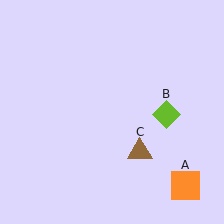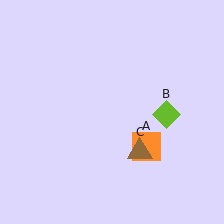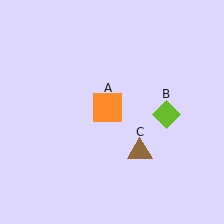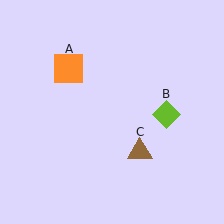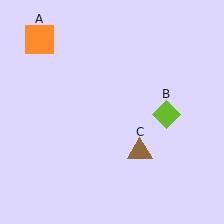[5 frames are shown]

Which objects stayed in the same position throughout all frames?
Lime diamond (object B) and brown triangle (object C) remained stationary.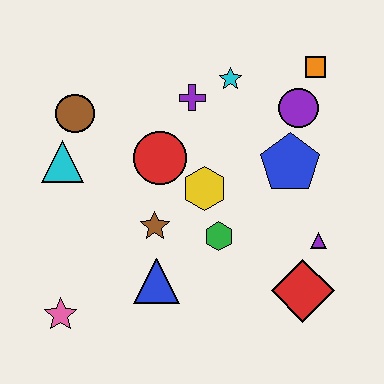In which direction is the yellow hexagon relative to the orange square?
The yellow hexagon is below the orange square.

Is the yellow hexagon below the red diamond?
No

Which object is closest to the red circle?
The yellow hexagon is closest to the red circle.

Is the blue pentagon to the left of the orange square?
Yes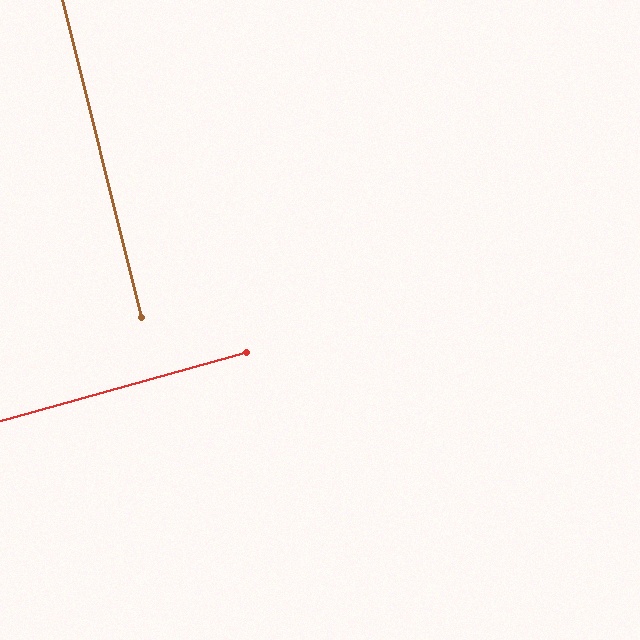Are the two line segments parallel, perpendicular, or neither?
Perpendicular — they meet at approximately 88°.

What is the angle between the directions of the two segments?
Approximately 88 degrees.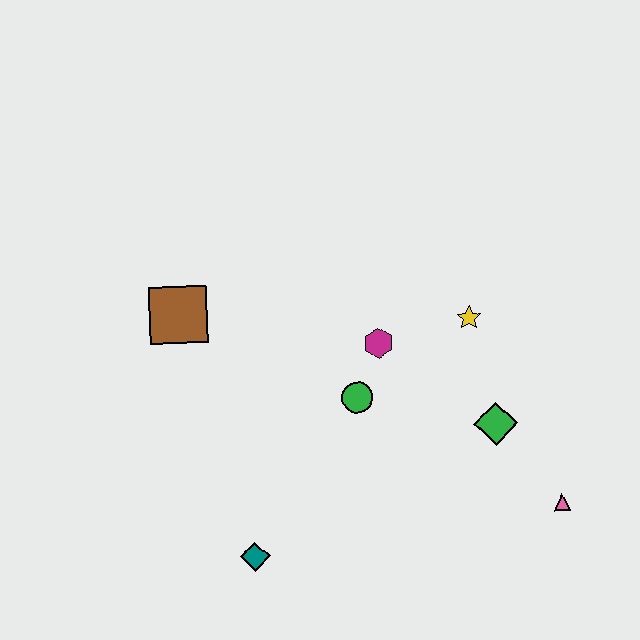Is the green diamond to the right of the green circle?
Yes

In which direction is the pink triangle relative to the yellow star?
The pink triangle is below the yellow star.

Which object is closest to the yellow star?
The magenta hexagon is closest to the yellow star.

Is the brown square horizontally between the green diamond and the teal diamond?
No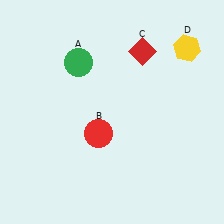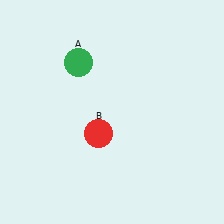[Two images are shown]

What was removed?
The yellow hexagon (D), the red diamond (C) were removed in Image 2.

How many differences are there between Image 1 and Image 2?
There are 2 differences between the two images.